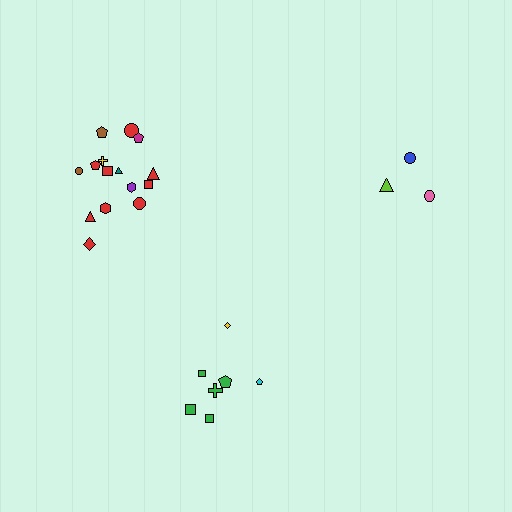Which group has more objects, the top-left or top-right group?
The top-left group.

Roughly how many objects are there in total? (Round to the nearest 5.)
Roughly 25 objects in total.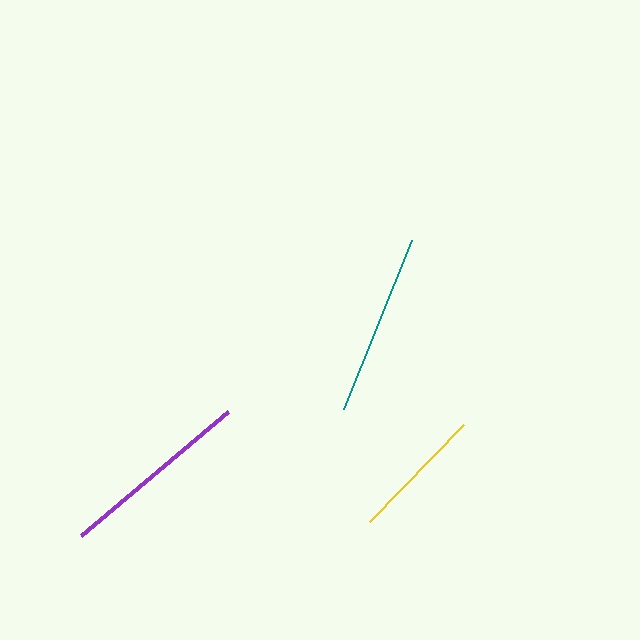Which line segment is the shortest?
The yellow line is the shortest at approximately 135 pixels.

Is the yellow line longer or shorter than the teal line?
The teal line is longer than the yellow line.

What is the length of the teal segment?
The teal segment is approximately 182 pixels long.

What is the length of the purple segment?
The purple segment is approximately 192 pixels long.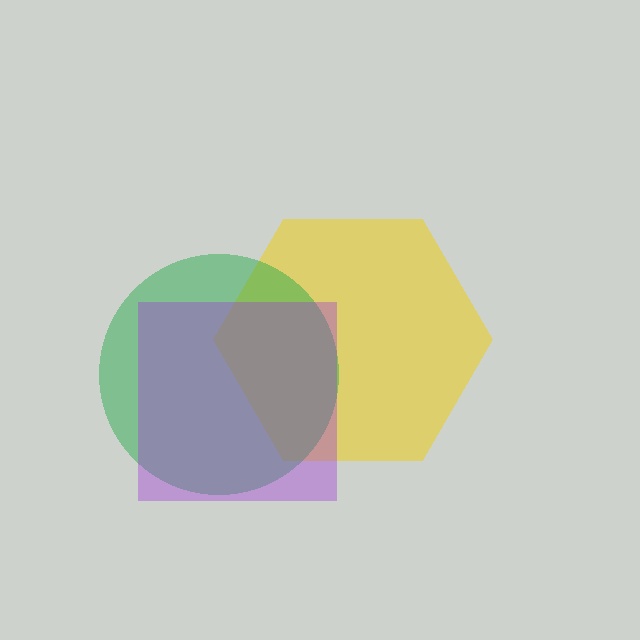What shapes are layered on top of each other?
The layered shapes are: a yellow hexagon, a green circle, a purple square.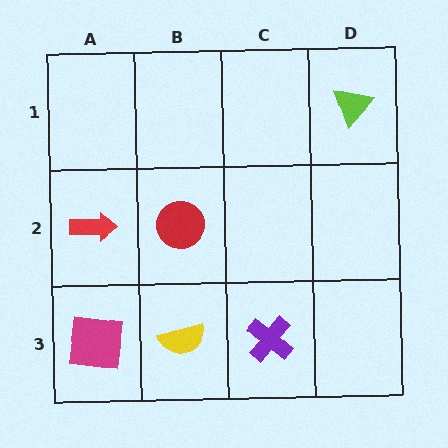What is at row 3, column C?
A purple cross.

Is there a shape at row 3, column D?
No, that cell is empty.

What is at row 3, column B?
A yellow semicircle.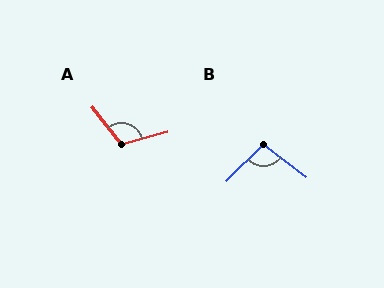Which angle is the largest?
A, at approximately 113 degrees.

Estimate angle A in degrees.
Approximately 113 degrees.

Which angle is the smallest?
B, at approximately 98 degrees.